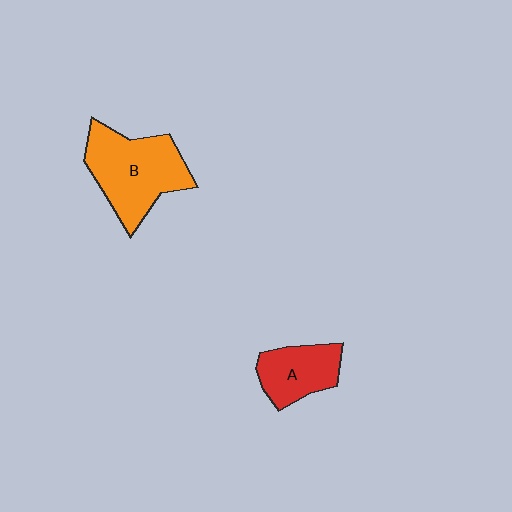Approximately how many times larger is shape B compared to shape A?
Approximately 1.7 times.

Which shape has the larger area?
Shape B (orange).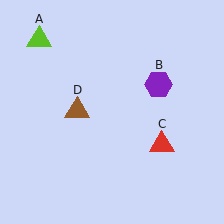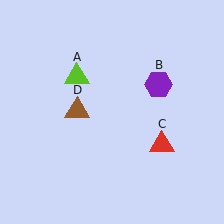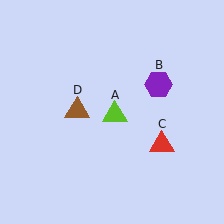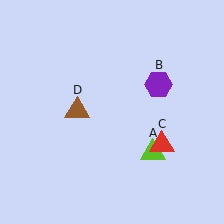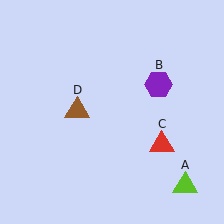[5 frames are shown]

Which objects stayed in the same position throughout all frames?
Purple hexagon (object B) and red triangle (object C) and brown triangle (object D) remained stationary.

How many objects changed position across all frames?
1 object changed position: lime triangle (object A).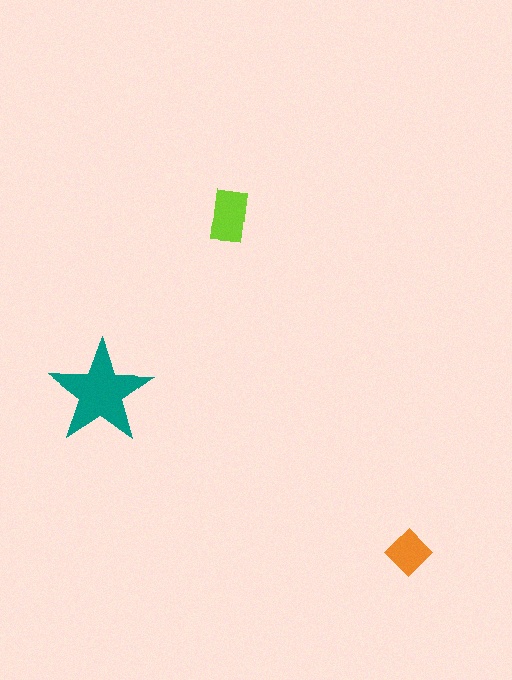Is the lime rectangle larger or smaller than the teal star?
Smaller.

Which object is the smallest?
The orange diamond.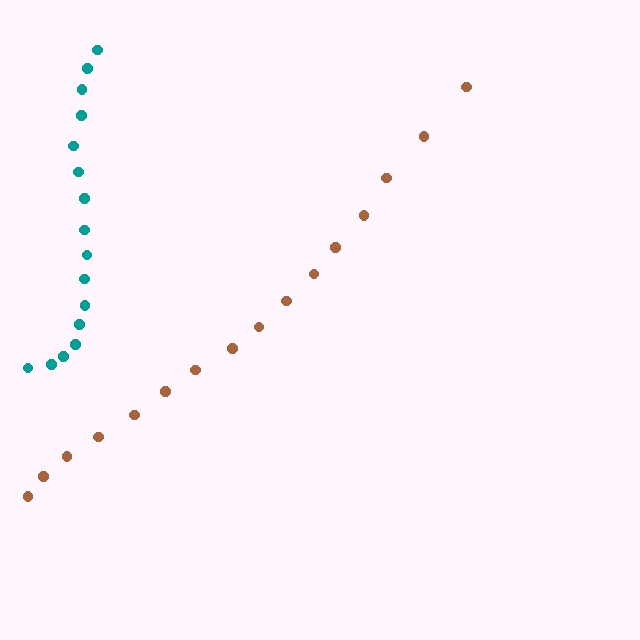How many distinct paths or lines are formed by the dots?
There are 2 distinct paths.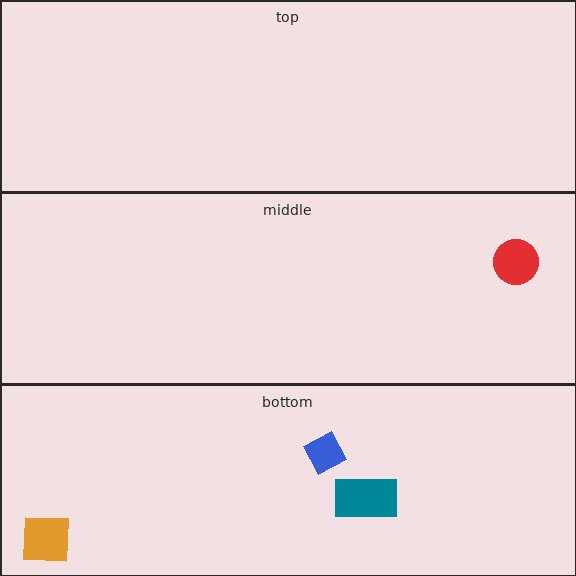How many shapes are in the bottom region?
3.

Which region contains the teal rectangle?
The bottom region.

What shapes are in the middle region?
The red circle.